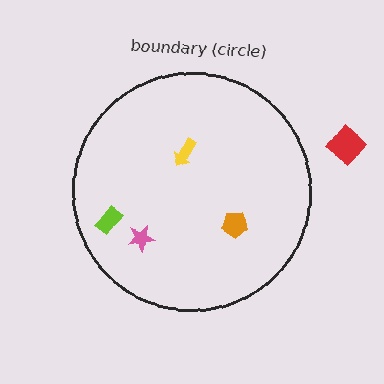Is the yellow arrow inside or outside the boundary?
Inside.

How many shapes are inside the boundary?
4 inside, 1 outside.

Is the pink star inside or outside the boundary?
Inside.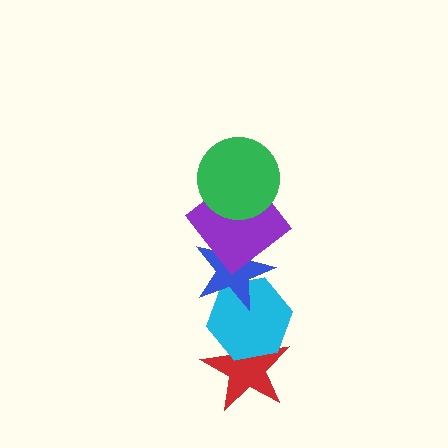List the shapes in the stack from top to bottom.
From top to bottom: the green circle, the purple diamond, the blue star, the cyan hexagon, the red star.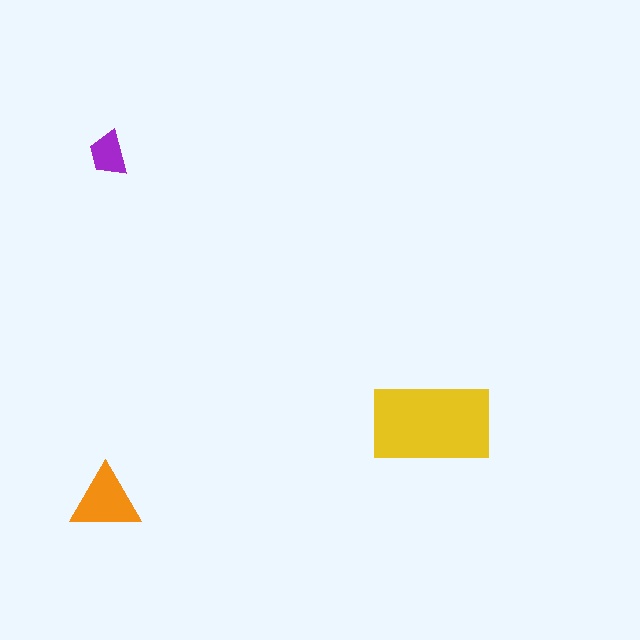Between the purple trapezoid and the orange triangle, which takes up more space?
The orange triangle.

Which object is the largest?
The yellow rectangle.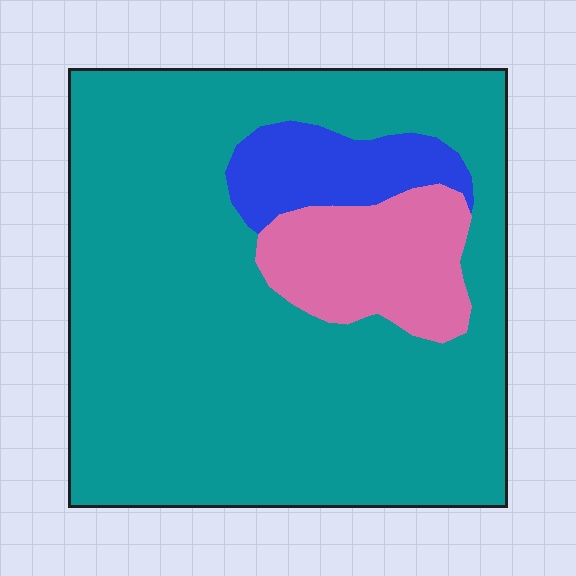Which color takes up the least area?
Blue, at roughly 10%.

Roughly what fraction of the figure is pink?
Pink takes up about one eighth (1/8) of the figure.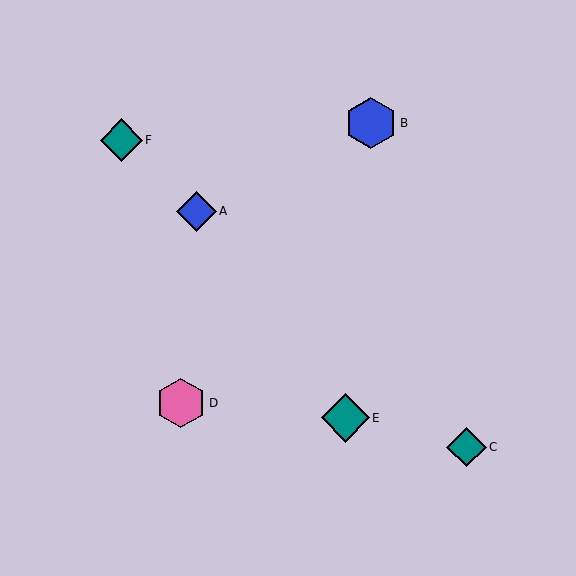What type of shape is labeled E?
Shape E is a teal diamond.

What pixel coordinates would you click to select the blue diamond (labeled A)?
Click at (196, 211) to select the blue diamond A.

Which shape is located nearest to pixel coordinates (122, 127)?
The teal diamond (labeled F) at (121, 140) is nearest to that location.